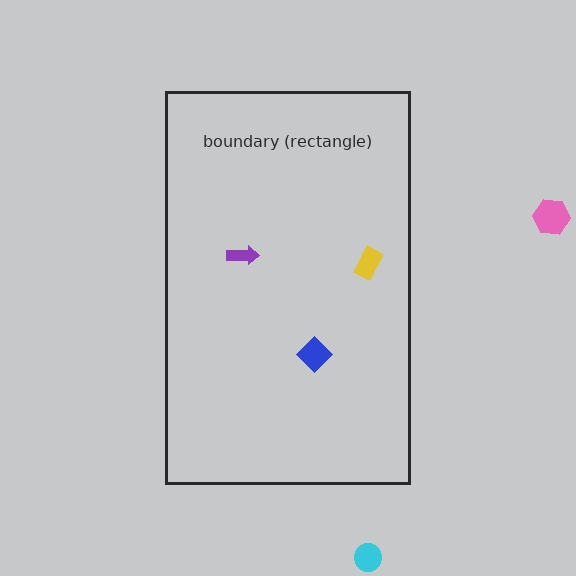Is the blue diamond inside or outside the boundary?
Inside.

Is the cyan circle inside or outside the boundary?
Outside.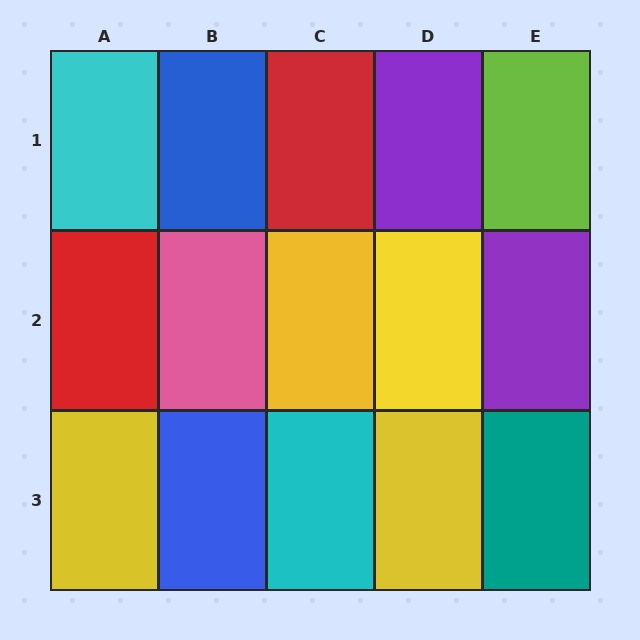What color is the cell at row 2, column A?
Red.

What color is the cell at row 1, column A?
Cyan.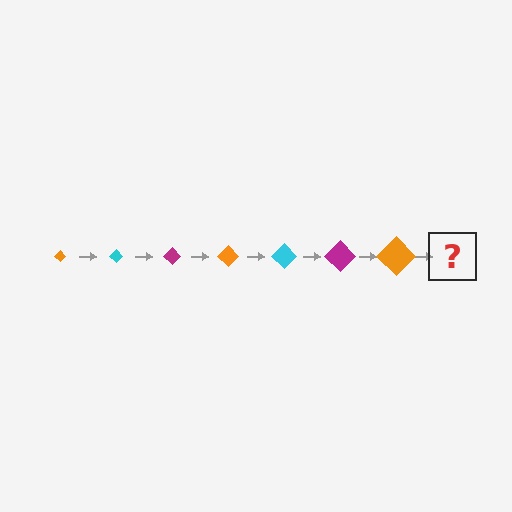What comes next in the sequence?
The next element should be a cyan diamond, larger than the previous one.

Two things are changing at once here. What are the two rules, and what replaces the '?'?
The two rules are that the diamond grows larger each step and the color cycles through orange, cyan, and magenta. The '?' should be a cyan diamond, larger than the previous one.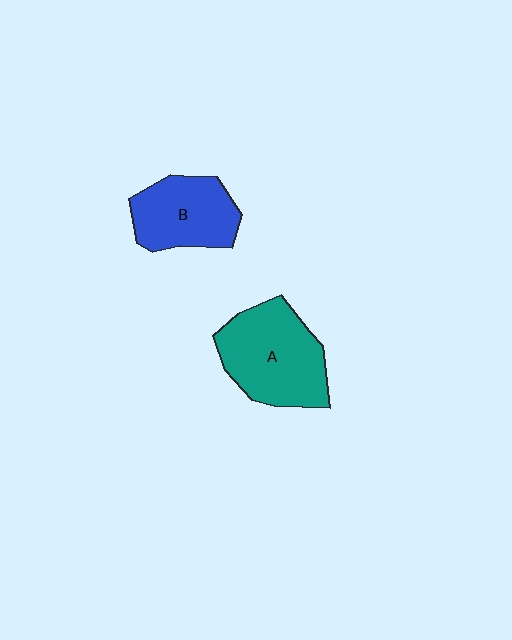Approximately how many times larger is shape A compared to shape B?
Approximately 1.3 times.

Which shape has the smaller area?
Shape B (blue).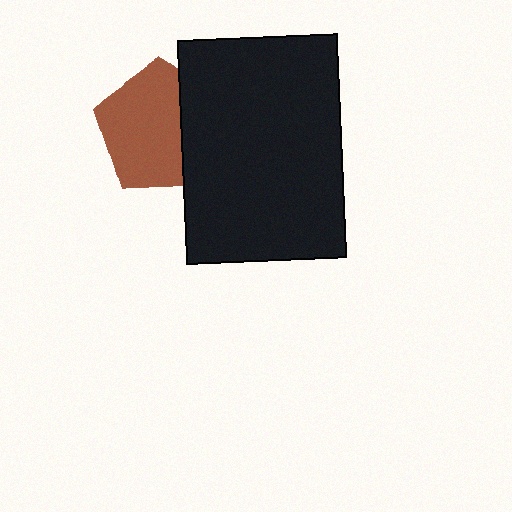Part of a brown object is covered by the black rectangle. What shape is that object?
It is a pentagon.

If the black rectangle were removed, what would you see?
You would see the complete brown pentagon.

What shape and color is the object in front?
The object in front is a black rectangle.